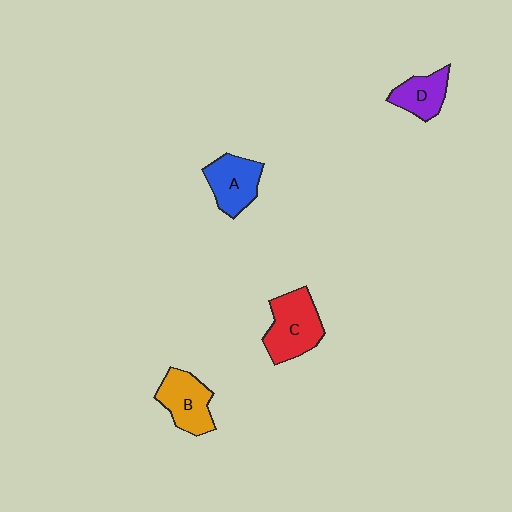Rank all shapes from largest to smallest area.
From largest to smallest: C (red), B (orange), A (blue), D (purple).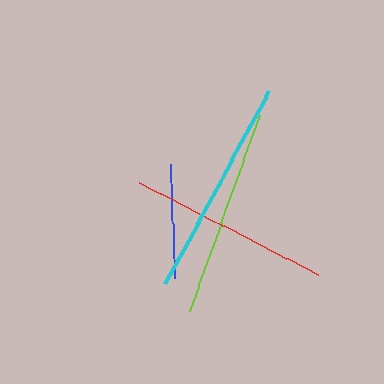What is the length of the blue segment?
The blue segment is approximately 114 pixels long.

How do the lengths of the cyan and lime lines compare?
The cyan and lime lines are approximately the same length.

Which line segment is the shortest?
The blue line is the shortest at approximately 114 pixels.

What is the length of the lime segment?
The lime segment is approximately 208 pixels long.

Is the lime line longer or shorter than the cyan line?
The cyan line is longer than the lime line.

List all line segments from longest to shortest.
From longest to shortest: cyan, lime, red, blue.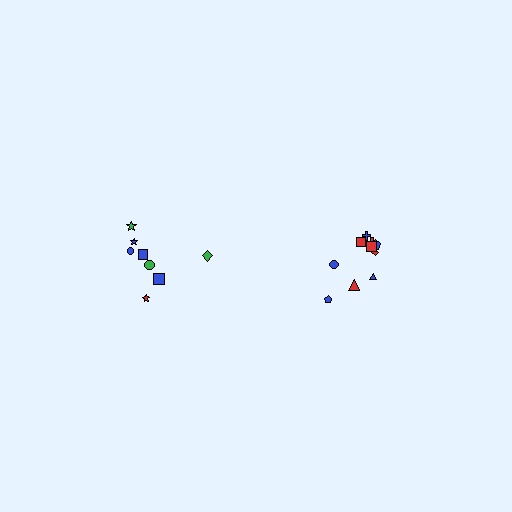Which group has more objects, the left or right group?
The right group.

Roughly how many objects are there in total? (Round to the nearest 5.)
Roughly 20 objects in total.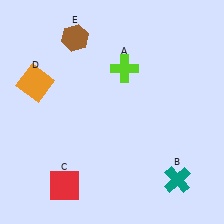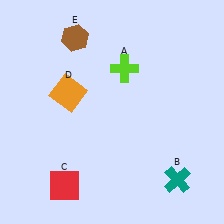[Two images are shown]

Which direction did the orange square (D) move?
The orange square (D) moved right.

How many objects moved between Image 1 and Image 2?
1 object moved between the two images.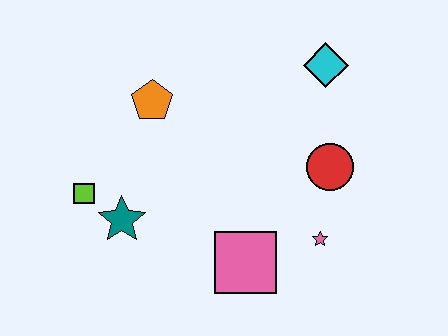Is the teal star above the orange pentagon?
No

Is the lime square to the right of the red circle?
No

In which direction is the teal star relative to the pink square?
The teal star is to the left of the pink square.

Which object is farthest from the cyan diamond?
The lime square is farthest from the cyan diamond.